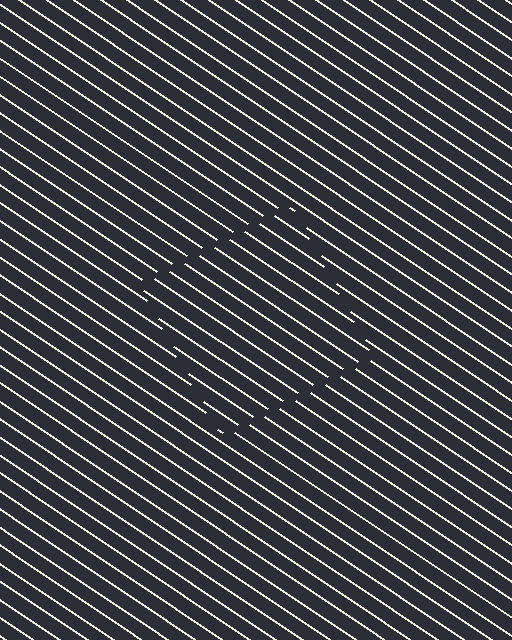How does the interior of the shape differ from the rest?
The interior of the shape contains the same grating, shifted by half a period — the contour is defined by the phase discontinuity where line-ends from the inner and outer gratings abut.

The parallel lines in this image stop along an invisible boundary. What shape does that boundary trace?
An illusory square. The interior of the shape contains the same grating, shifted by half a period — the contour is defined by the phase discontinuity where line-ends from the inner and outer gratings abut.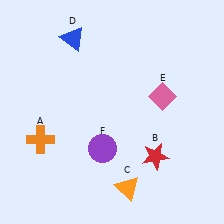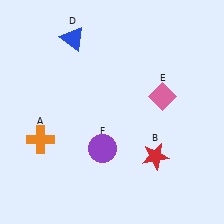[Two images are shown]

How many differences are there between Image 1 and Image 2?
There is 1 difference between the two images.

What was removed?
The orange triangle (C) was removed in Image 2.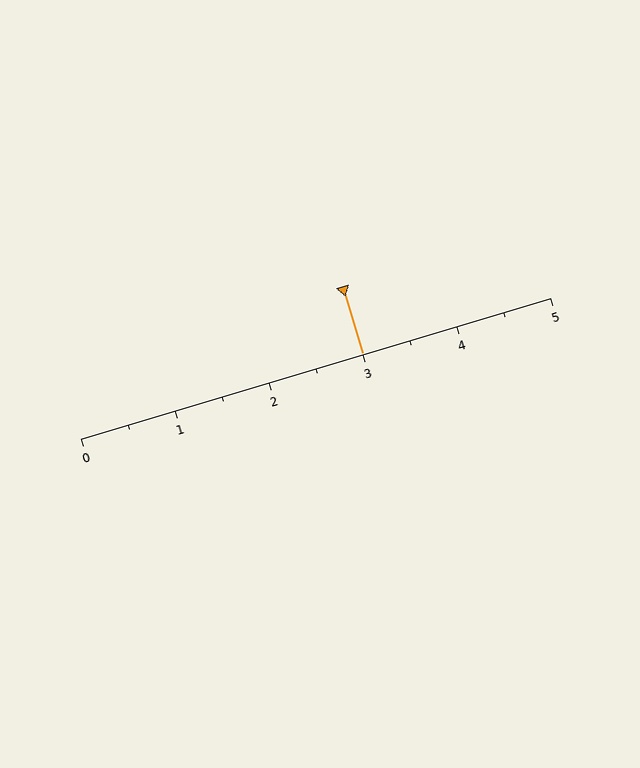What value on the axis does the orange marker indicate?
The marker indicates approximately 3.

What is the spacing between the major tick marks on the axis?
The major ticks are spaced 1 apart.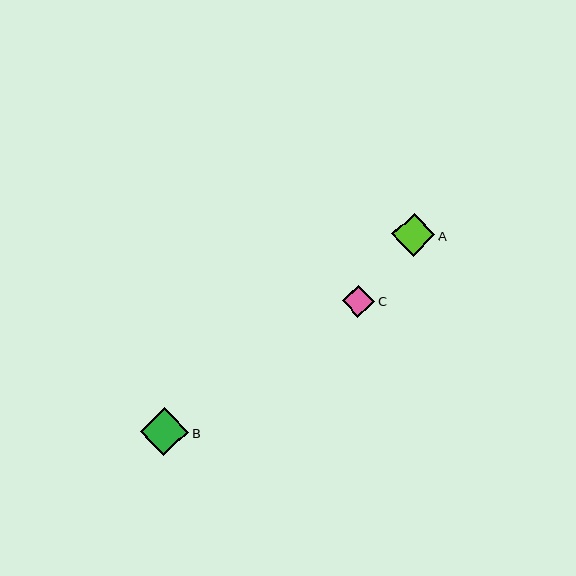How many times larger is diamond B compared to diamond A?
Diamond B is approximately 1.1 times the size of diamond A.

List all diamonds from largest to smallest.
From largest to smallest: B, A, C.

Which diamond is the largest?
Diamond B is the largest with a size of approximately 48 pixels.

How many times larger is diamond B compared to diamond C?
Diamond B is approximately 1.5 times the size of diamond C.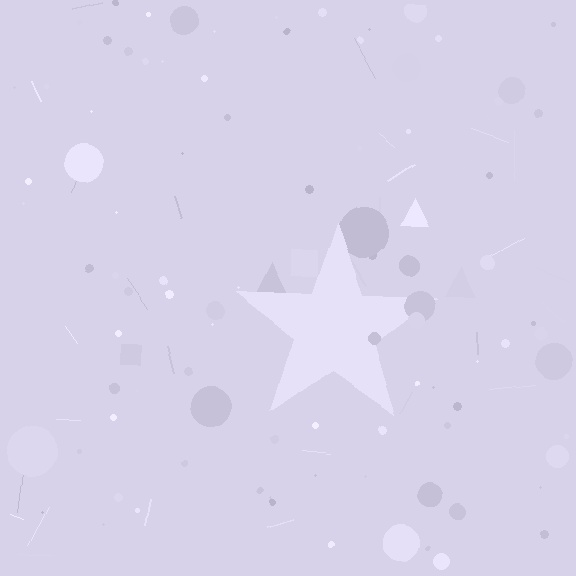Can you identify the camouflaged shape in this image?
The camouflaged shape is a star.